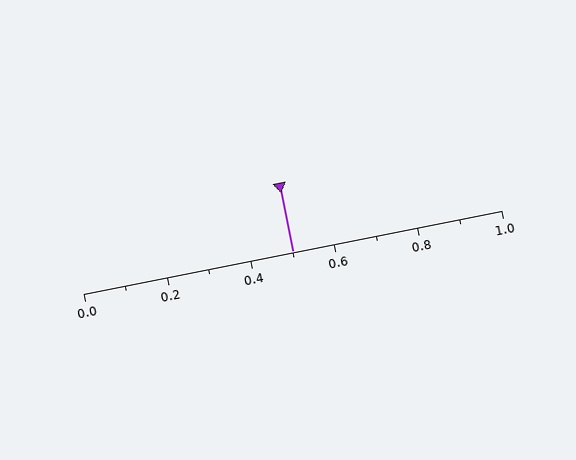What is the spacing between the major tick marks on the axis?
The major ticks are spaced 0.2 apart.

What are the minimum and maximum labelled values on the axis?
The axis runs from 0.0 to 1.0.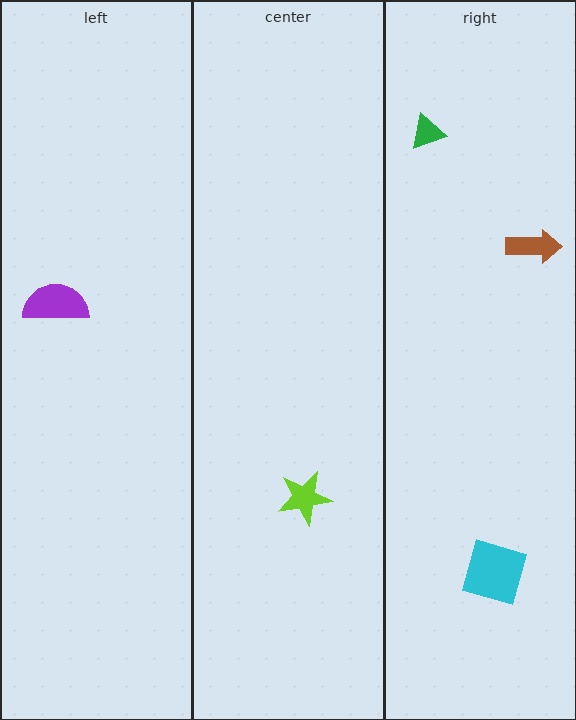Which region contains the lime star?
The center region.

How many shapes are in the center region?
1.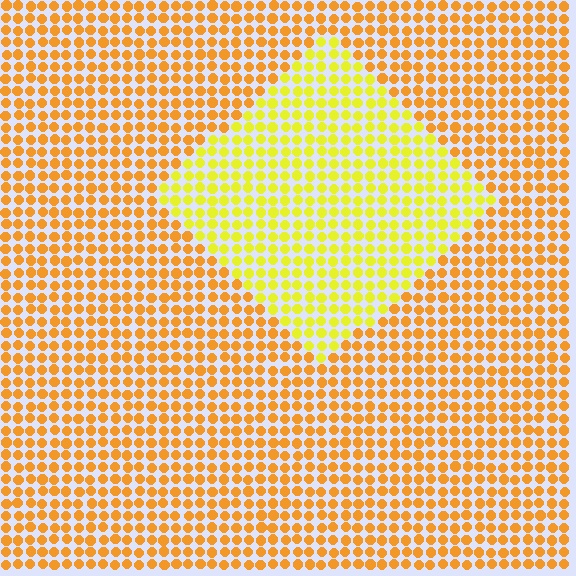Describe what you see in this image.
The image is filled with small orange elements in a uniform arrangement. A diamond-shaped region is visible where the elements are tinted to a slightly different hue, forming a subtle color boundary.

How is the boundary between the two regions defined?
The boundary is defined purely by a slight shift in hue (about 31 degrees). Spacing, size, and orientation are identical on both sides.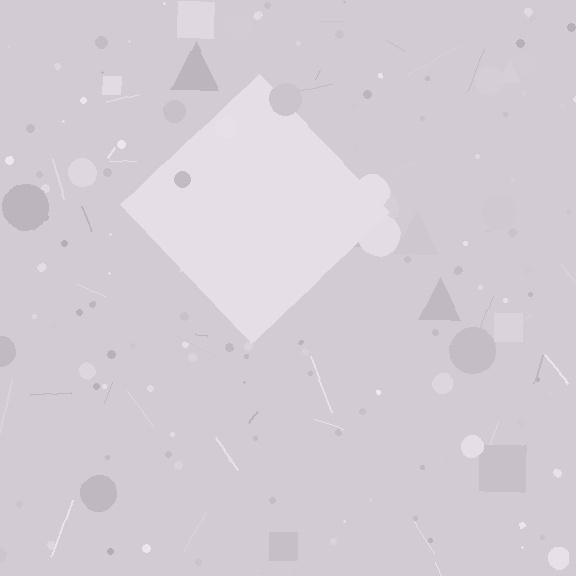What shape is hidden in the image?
A diamond is hidden in the image.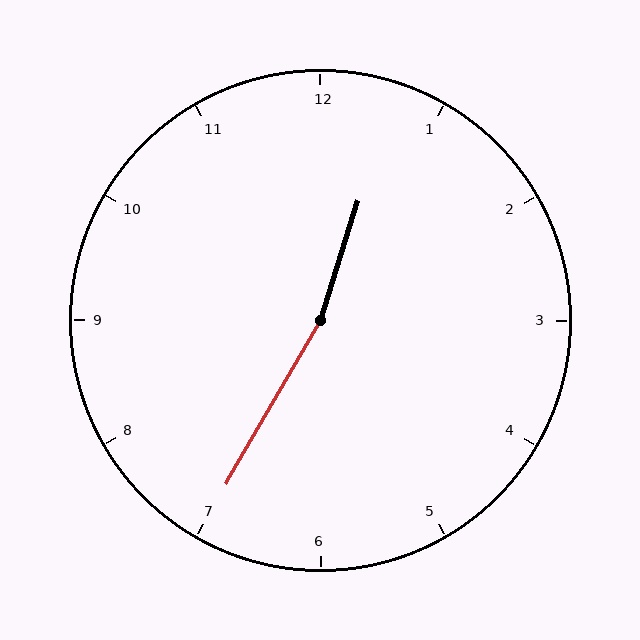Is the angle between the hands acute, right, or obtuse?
It is obtuse.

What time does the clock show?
12:35.